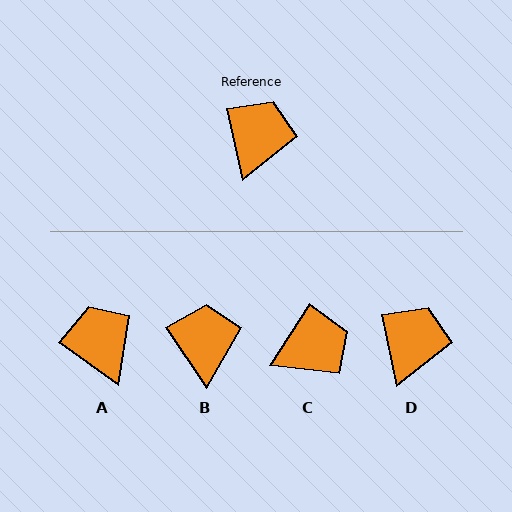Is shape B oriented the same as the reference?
No, it is off by about 22 degrees.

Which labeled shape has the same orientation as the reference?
D.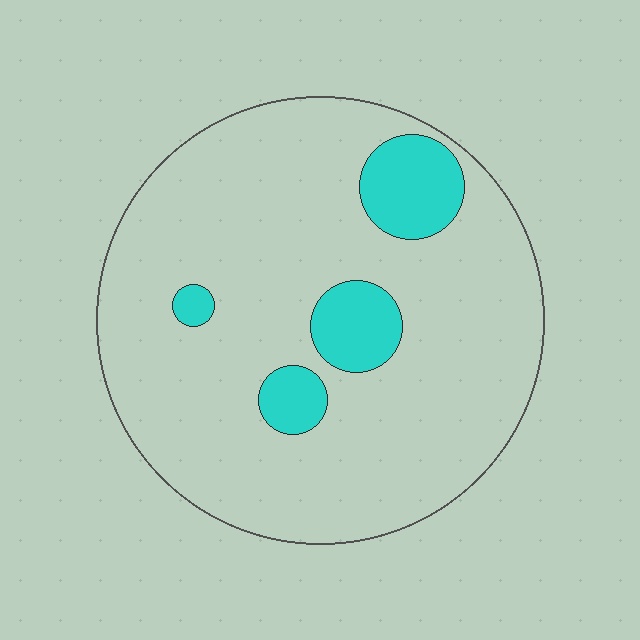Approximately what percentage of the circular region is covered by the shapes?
Approximately 15%.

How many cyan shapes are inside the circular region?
4.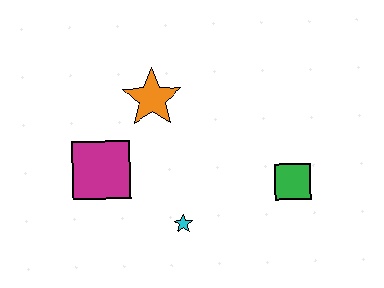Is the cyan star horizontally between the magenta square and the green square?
Yes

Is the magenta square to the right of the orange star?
No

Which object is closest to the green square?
The cyan star is closest to the green square.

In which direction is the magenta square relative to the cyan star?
The magenta square is to the left of the cyan star.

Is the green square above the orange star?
No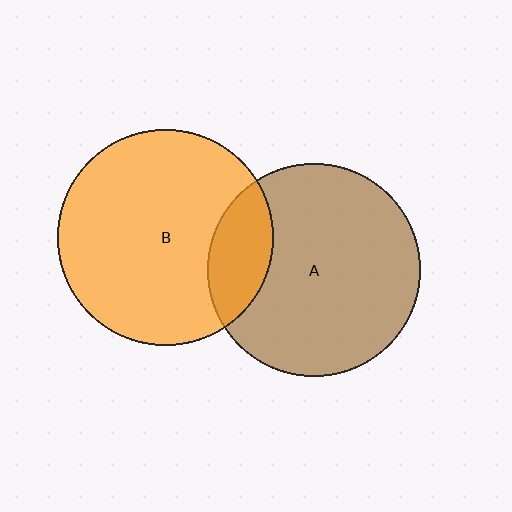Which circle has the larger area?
Circle B (orange).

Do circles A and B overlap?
Yes.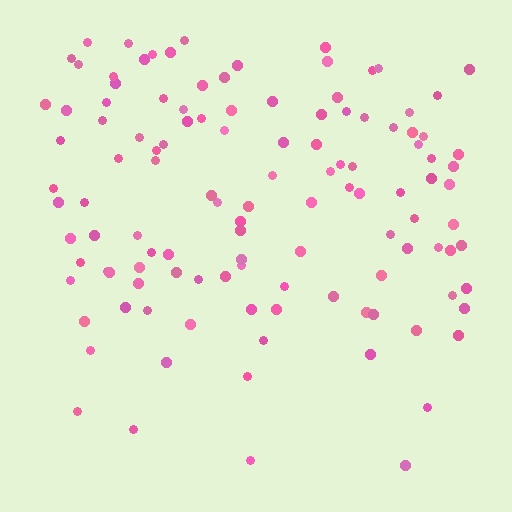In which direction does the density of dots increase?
From bottom to top, with the top side densest.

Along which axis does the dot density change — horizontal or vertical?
Vertical.